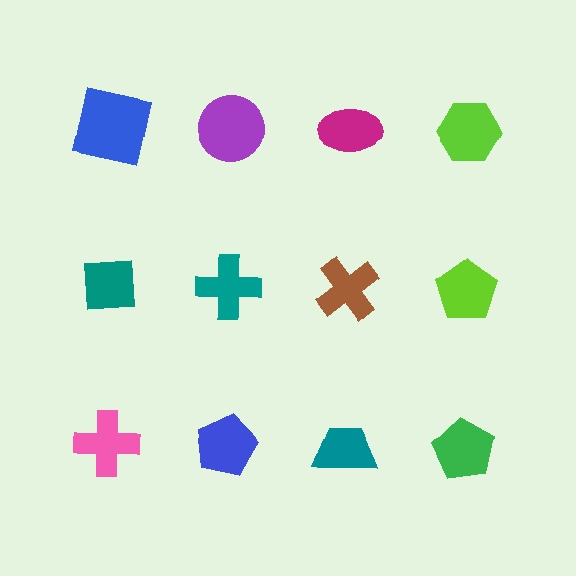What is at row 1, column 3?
A magenta ellipse.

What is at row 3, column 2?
A blue pentagon.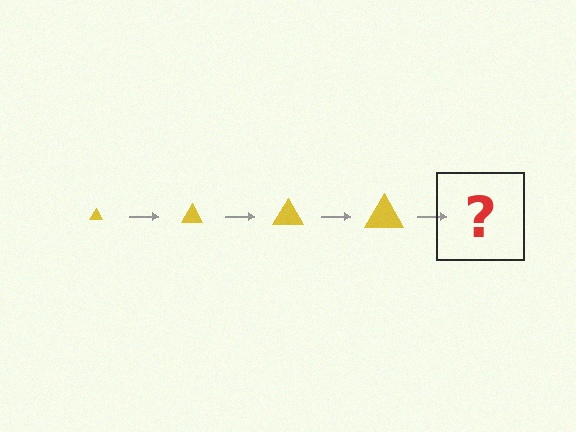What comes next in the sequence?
The next element should be a yellow triangle, larger than the previous one.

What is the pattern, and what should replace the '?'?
The pattern is that the triangle gets progressively larger each step. The '?' should be a yellow triangle, larger than the previous one.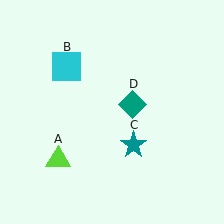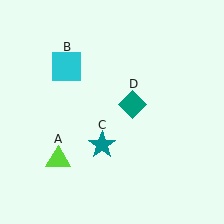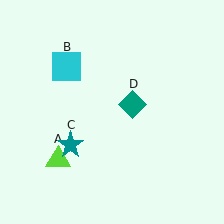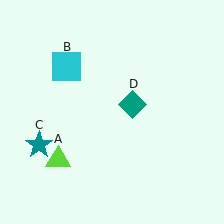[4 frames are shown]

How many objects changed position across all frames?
1 object changed position: teal star (object C).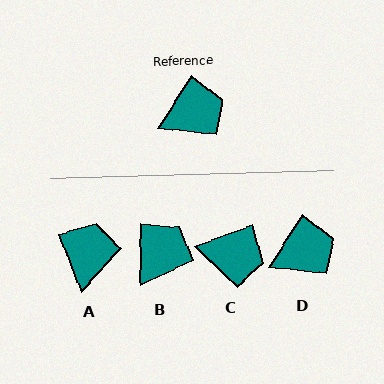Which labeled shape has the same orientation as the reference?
D.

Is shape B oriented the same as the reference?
No, it is off by about 32 degrees.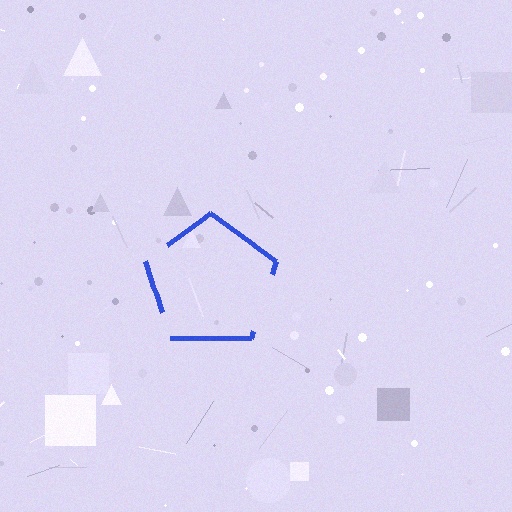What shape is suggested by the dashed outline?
The dashed outline suggests a pentagon.